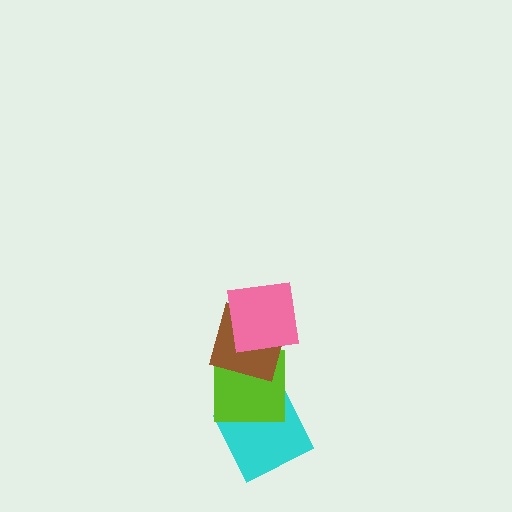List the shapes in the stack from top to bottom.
From top to bottom: the pink square, the brown square, the lime square, the cyan square.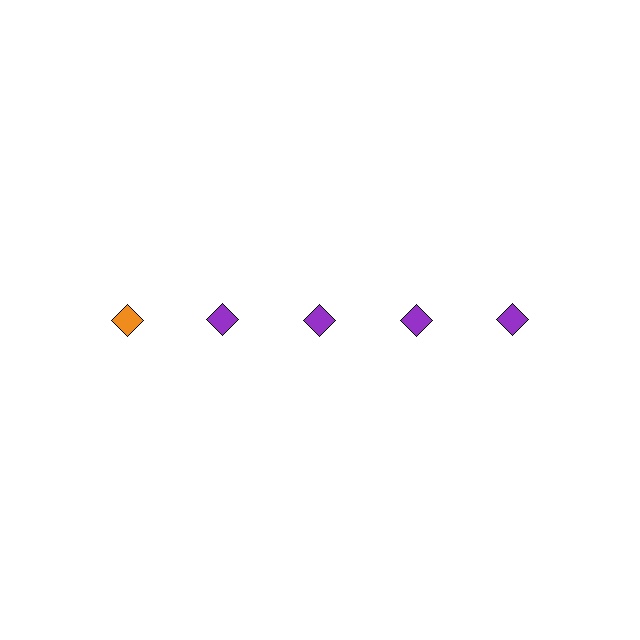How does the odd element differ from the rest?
It has a different color: orange instead of purple.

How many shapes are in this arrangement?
There are 5 shapes arranged in a grid pattern.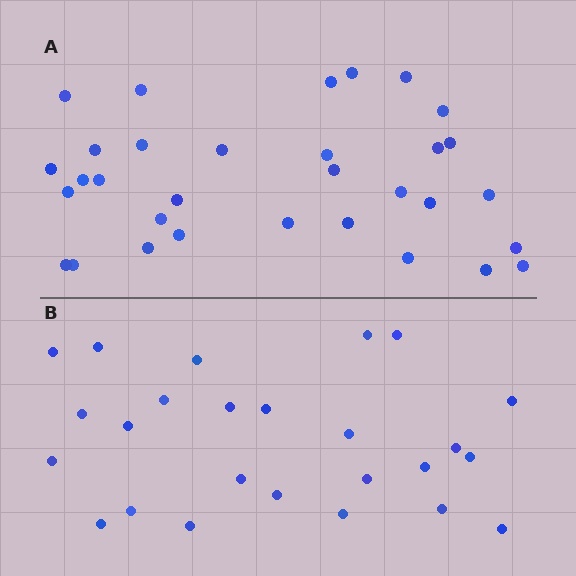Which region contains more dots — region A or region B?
Region A (the top region) has more dots.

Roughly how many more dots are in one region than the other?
Region A has roughly 8 or so more dots than region B.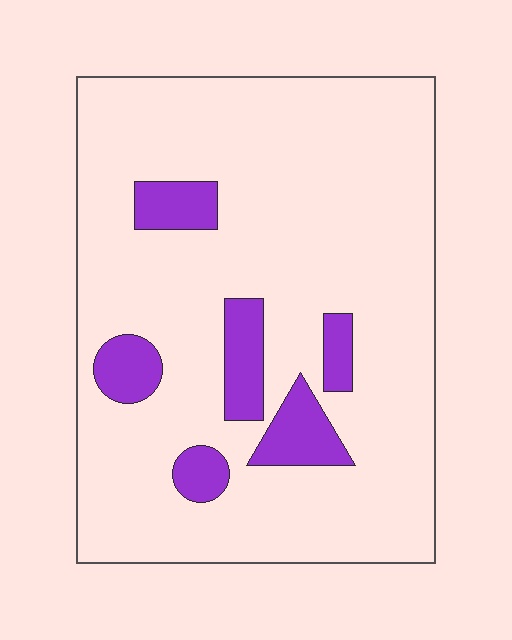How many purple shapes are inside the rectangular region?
6.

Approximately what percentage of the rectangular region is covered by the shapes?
Approximately 15%.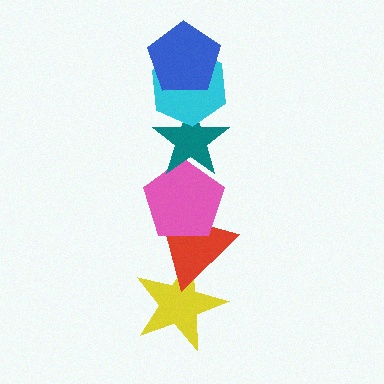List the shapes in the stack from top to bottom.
From top to bottom: the blue pentagon, the cyan hexagon, the teal star, the pink pentagon, the red triangle, the yellow star.